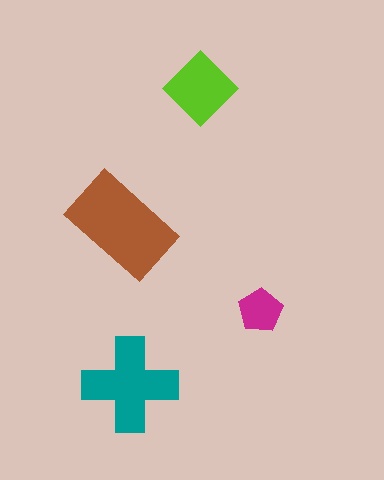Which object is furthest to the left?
The brown rectangle is leftmost.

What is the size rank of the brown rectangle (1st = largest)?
1st.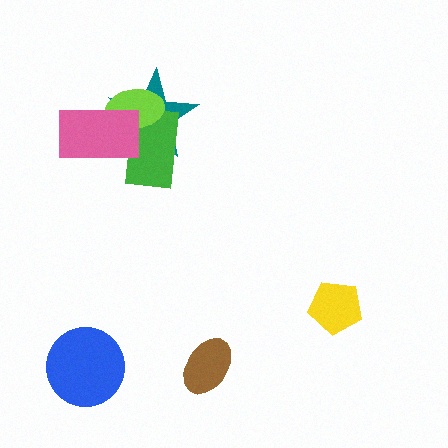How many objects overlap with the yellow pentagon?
0 objects overlap with the yellow pentagon.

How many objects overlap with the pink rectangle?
3 objects overlap with the pink rectangle.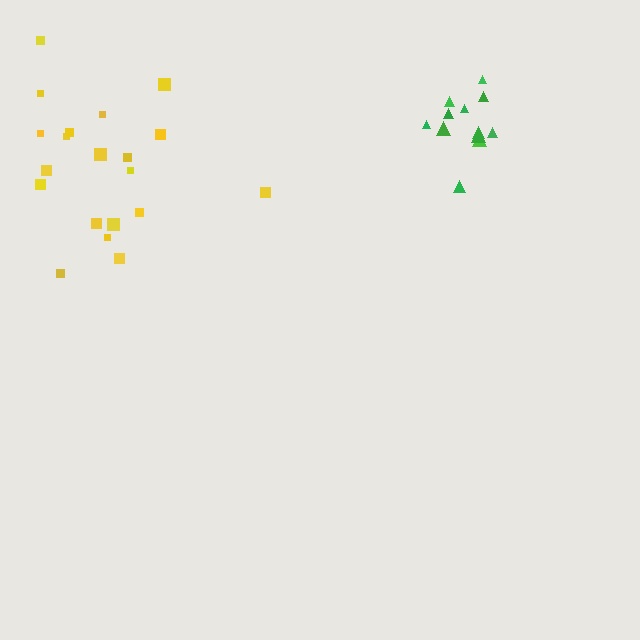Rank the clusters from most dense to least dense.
green, yellow.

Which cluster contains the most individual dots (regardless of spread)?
Yellow (20).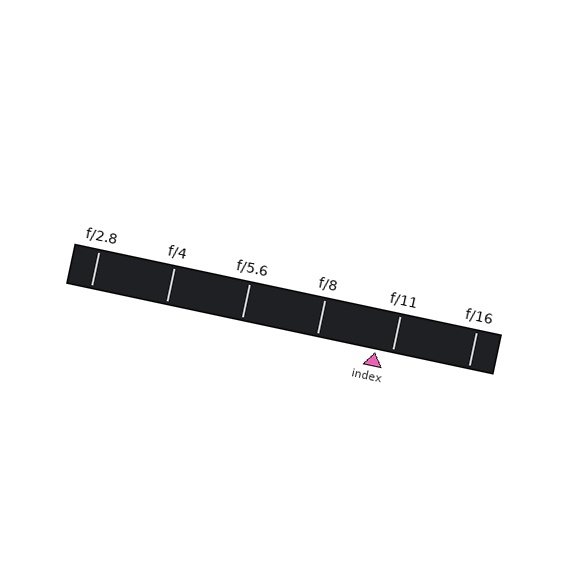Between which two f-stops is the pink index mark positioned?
The index mark is between f/8 and f/11.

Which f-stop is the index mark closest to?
The index mark is closest to f/11.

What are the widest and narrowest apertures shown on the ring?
The widest aperture shown is f/2.8 and the narrowest is f/16.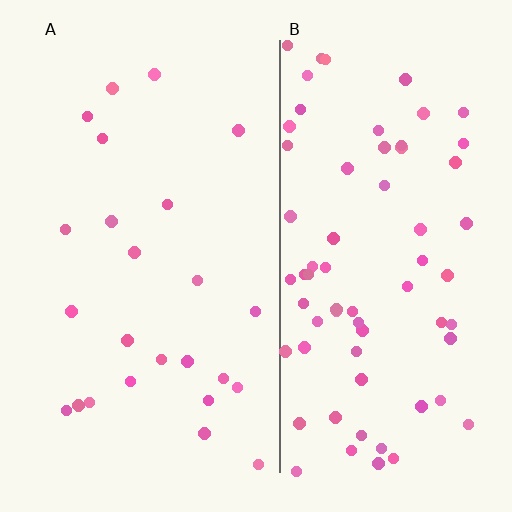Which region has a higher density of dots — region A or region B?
B (the right).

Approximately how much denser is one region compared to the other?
Approximately 2.9× — region B over region A.